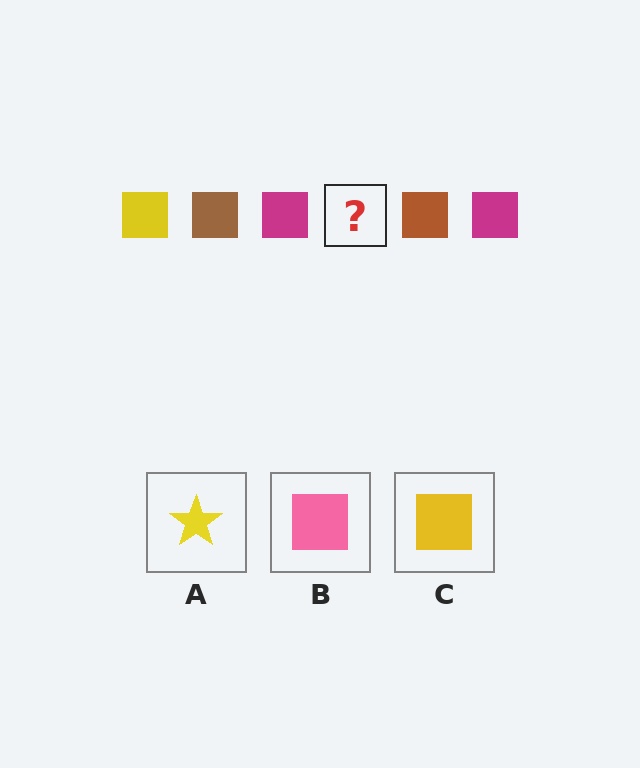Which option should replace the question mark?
Option C.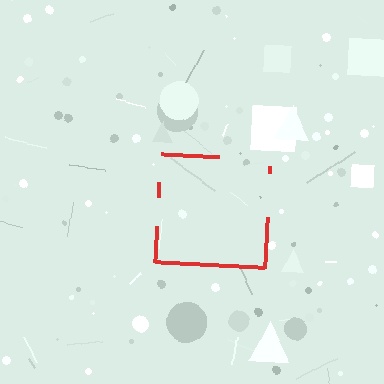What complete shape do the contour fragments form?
The contour fragments form a square.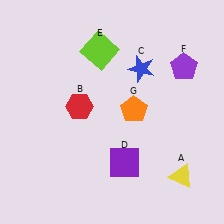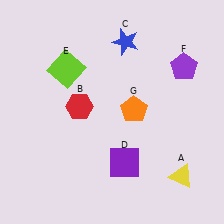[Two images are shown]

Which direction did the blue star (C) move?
The blue star (C) moved up.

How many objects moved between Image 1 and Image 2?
2 objects moved between the two images.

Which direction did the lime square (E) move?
The lime square (E) moved left.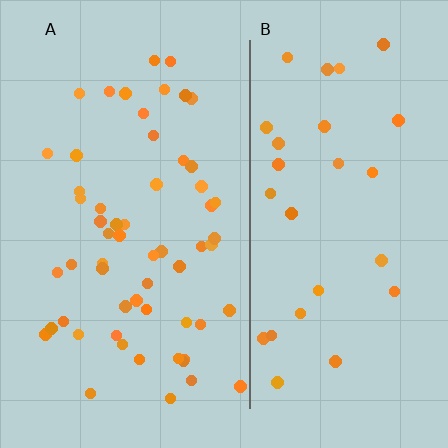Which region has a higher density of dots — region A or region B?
A (the left).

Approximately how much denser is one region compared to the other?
Approximately 2.0× — region A over region B.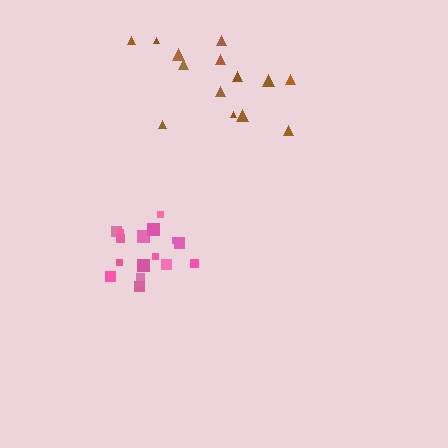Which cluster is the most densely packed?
Pink.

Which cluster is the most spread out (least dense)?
Brown.